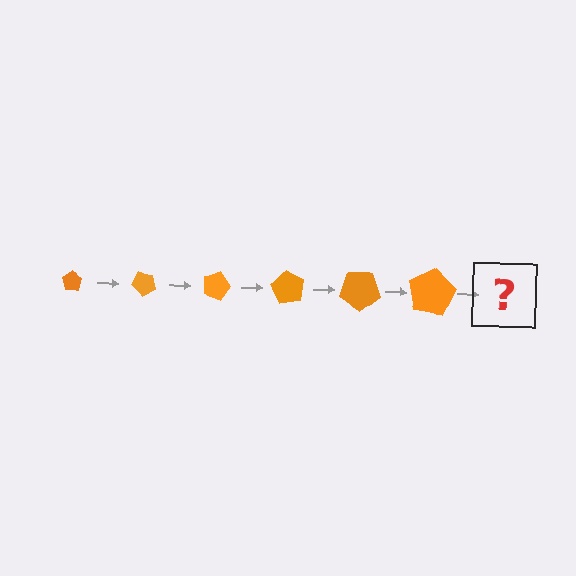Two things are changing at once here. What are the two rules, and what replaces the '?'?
The two rules are that the pentagon grows larger each step and it rotates 45 degrees each step. The '?' should be a pentagon, larger than the previous one and rotated 270 degrees from the start.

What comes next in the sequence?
The next element should be a pentagon, larger than the previous one and rotated 270 degrees from the start.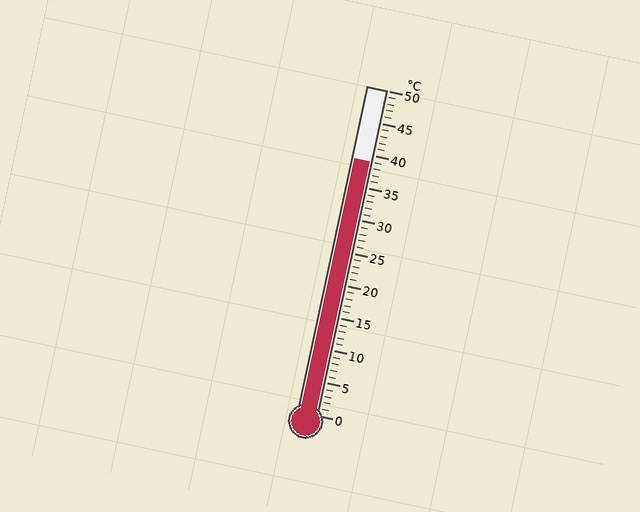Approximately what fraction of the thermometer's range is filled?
The thermometer is filled to approximately 80% of its range.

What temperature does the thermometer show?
The thermometer shows approximately 39°C.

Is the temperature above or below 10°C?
The temperature is above 10°C.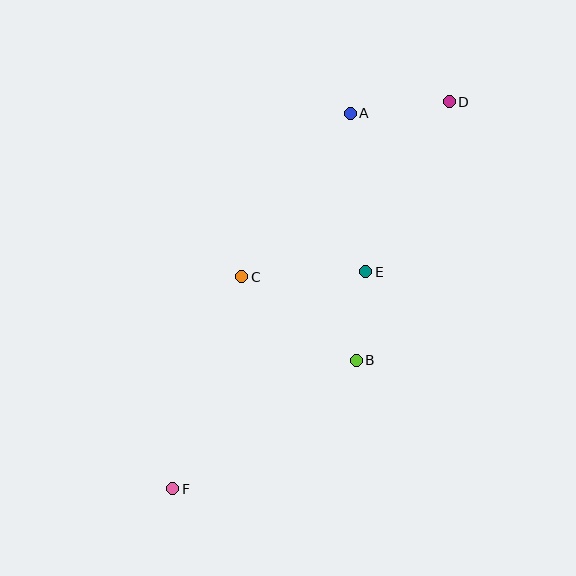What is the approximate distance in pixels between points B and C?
The distance between B and C is approximately 142 pixels.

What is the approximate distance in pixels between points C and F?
The distance between C and F is approximately 223 pixels.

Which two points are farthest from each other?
Points D and F are farthest from each other.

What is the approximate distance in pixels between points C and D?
The distance between C and D is approximately 272 pixels.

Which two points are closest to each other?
Points B and E are closest to each other.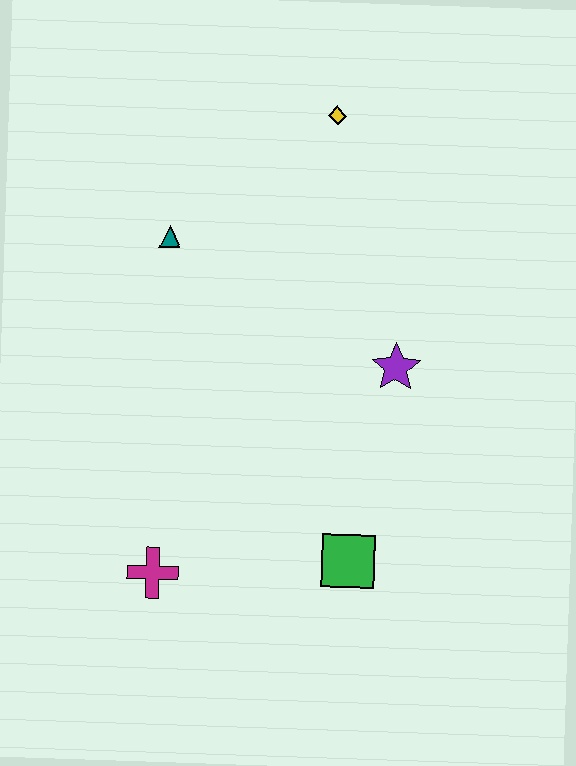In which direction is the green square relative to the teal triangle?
The green square is below the teal triangle.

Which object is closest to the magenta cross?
The green square is closest to the magenta cross.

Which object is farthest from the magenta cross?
The yellow diamond is farthest from the magenta cross.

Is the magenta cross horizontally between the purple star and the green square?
No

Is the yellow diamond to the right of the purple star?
No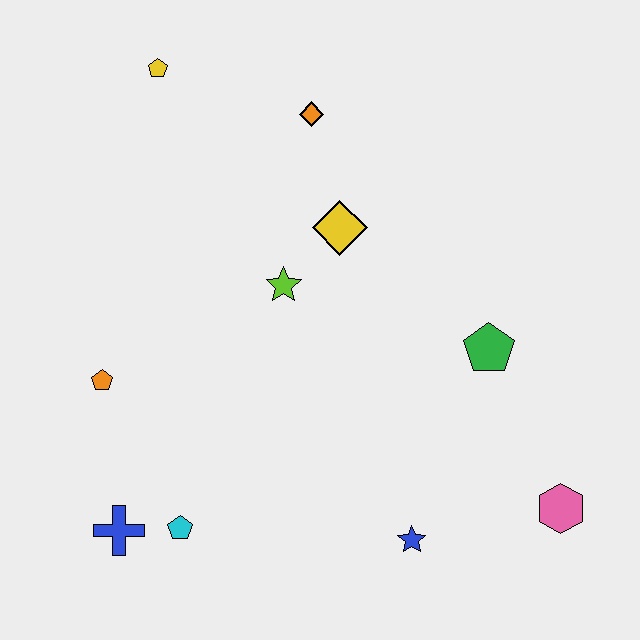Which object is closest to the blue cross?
The cyan pentagon is closest to the blue cross.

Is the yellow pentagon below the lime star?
No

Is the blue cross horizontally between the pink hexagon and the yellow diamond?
No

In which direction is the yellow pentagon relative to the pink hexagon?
The yellow pentagon is above the pink hexagon.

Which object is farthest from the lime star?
The pink hexagon is farthest from the lime star.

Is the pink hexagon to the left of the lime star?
No